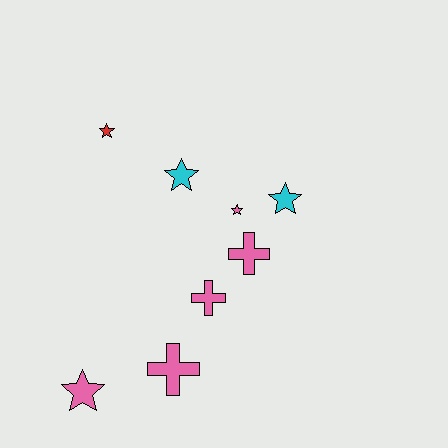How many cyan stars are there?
There are 2 cyan stars.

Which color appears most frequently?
Pink, with 5 objects.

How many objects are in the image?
There are 8 objects.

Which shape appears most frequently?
Star, with 5 objects.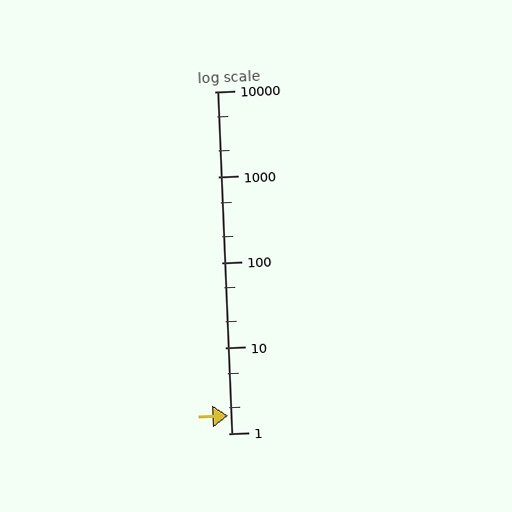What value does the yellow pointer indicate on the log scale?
The pointer indicates approximately 1.6.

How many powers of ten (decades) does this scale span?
The scale spans 4 decades, from 1 to 10000.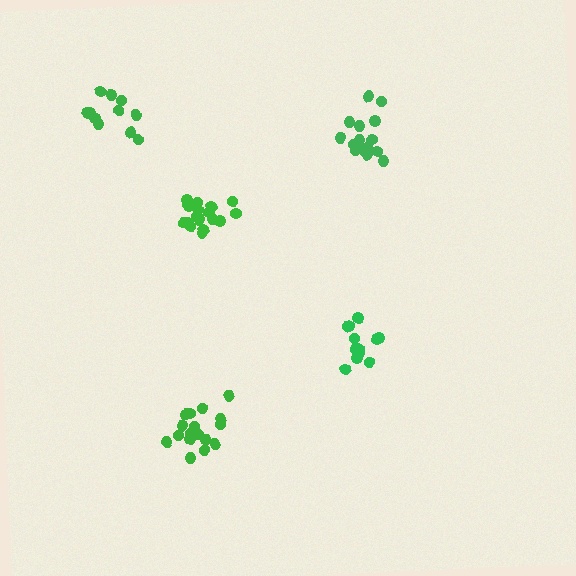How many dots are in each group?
Group 1: 17 dots, Group 2: 17 dots, Group 3: 13 dots, Group 4: 17 dots, Group 5: 11 dots (75 total).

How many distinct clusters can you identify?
There are 5 distinct clusters.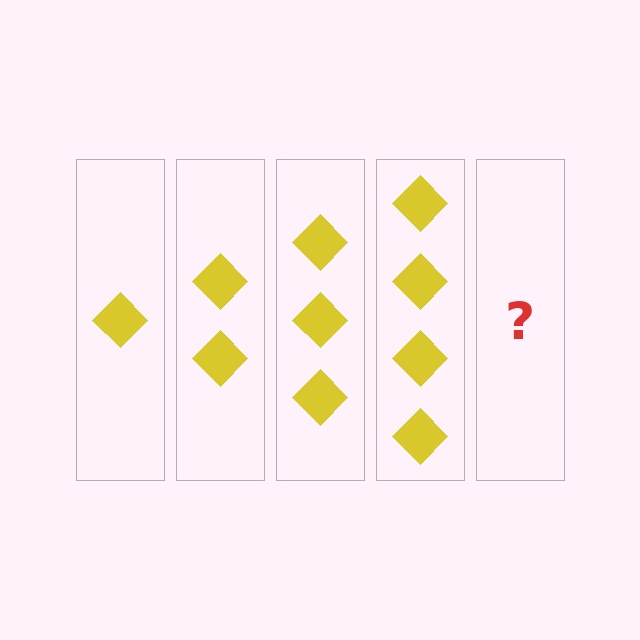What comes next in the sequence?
The next element should be 5 diamonds.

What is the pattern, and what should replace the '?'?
The pattern is that each step adds one more diamond. The '?' should be 5 diamonds.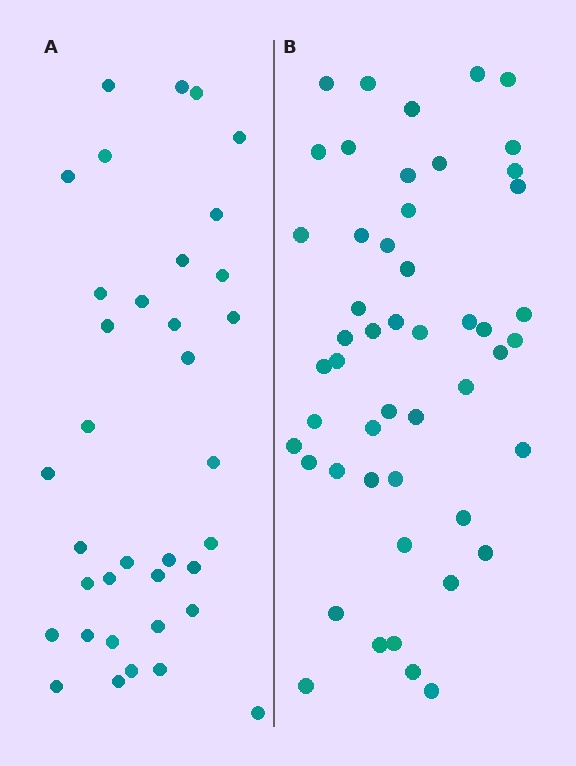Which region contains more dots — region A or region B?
Region B (the right region) has more dots.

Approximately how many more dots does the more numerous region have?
Region B has approximately 15 more dots than region A.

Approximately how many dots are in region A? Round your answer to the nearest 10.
About 40 dots. (The exact count is 36, which rounds to 40.)